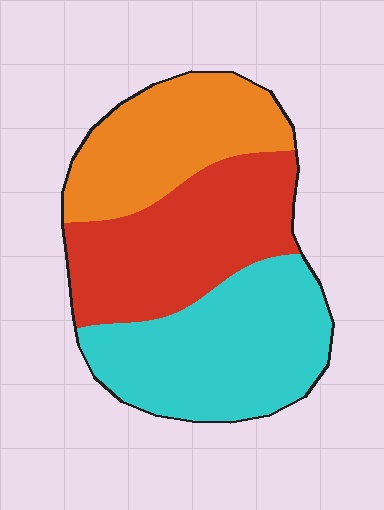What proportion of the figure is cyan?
Cyan takes up about three eighths (3/8) of the figure.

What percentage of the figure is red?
Red covers 35% of the figure.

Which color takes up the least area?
Orange, at roughly 30%.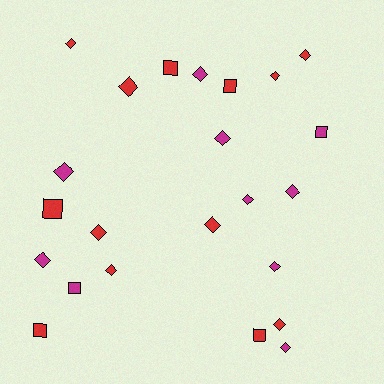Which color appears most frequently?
Red, with 13 objects.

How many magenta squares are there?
There are 2 magenta squares.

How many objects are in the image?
There are 23 objects.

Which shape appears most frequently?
Diamond, with 16 objects.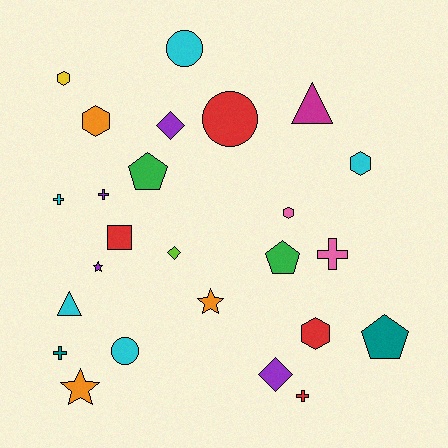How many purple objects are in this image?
There are 4 purple objects.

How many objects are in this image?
There are 25 objects.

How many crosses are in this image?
There are 5 crosses.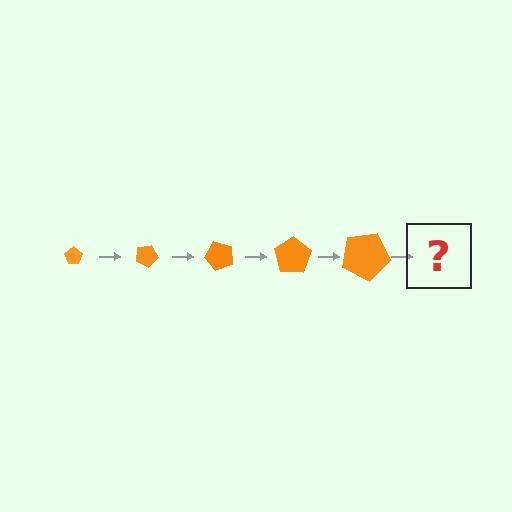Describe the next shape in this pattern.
It should be a pentagon, larger than the previous one and rotated 125 degrees from the start.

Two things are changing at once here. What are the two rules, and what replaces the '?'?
The two rules are that the pentagon grows larger each step and it rotates 25 degrees each step. The '?' should be a pentagon, larger than the previous one and rotated 125 degrees from the start.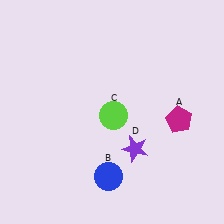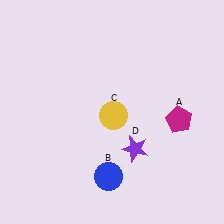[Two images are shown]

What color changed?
The circle (C) changed from lime in Image 1 to yellow in Image 2.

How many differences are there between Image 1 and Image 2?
There is 1 difference between the two images.